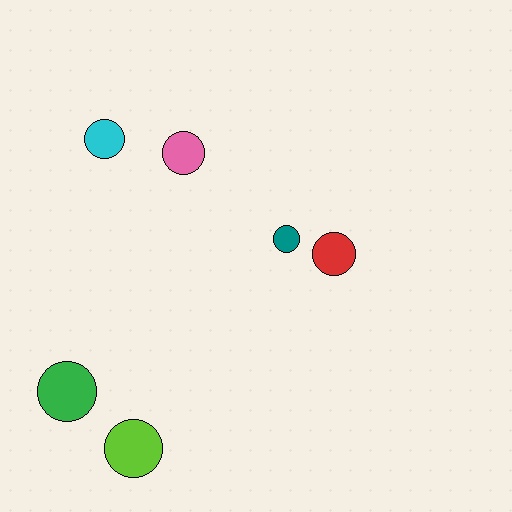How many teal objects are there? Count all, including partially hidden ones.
There is 1 teal object.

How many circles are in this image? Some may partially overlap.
There are 6 circles.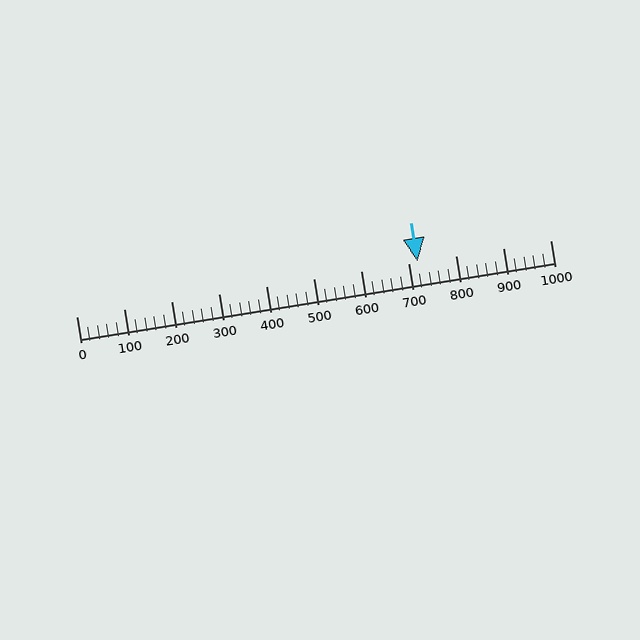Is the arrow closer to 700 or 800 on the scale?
The arrow is closer to 700.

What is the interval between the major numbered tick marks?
The major tick marks are spaced 100 units apart.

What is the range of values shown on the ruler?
The ruler shows values from 0 to 1000.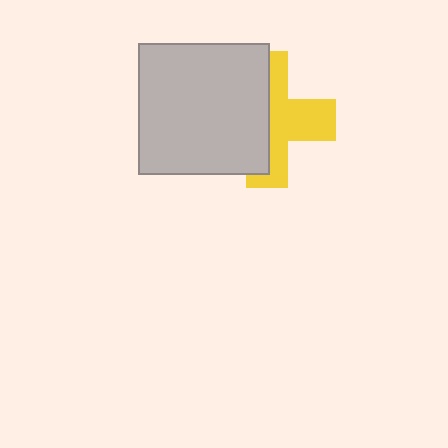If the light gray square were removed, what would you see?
You would see the complete yellow cross.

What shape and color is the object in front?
The object in front is a light gray square.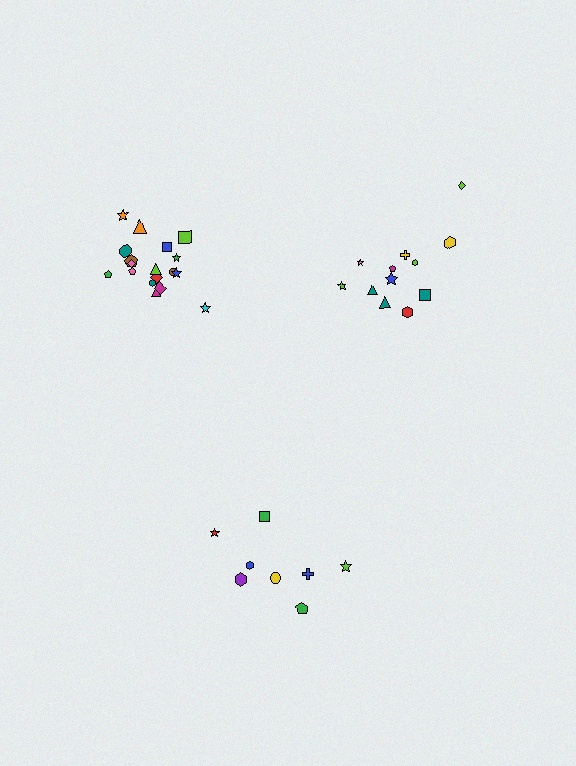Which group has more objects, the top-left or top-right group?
The top-left group.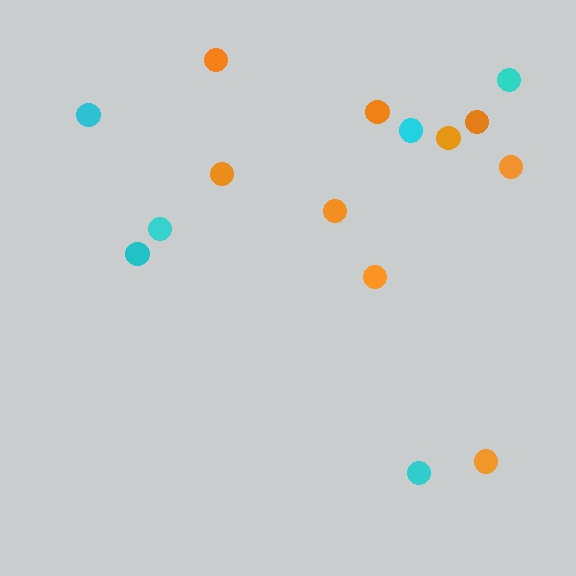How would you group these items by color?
There are 2 groups: one group of orange circles (9) and one group of cyan circles (6).